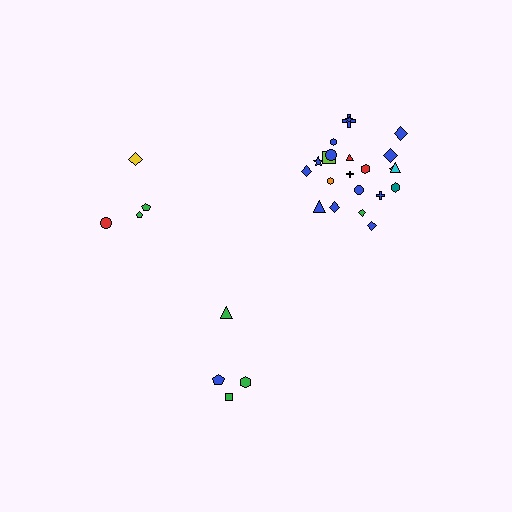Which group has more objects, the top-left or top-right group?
The top-right group.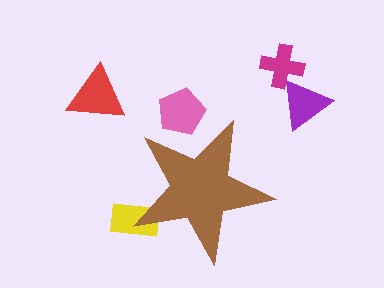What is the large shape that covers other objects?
A brown star.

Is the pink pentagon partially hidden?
Yes, the pink pentagon is partially hidden behind the brown star.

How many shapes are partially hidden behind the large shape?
2 shapes are partially hidden.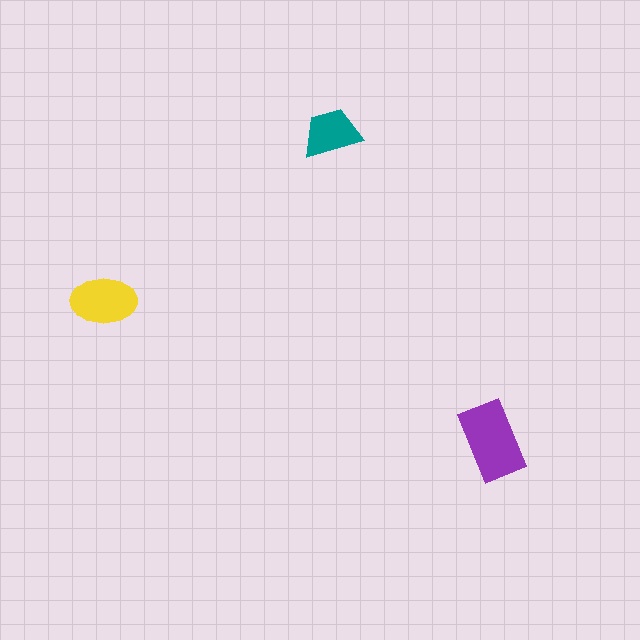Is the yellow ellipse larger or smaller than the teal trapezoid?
Larger.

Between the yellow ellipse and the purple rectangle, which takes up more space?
The purple rectangle.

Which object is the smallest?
The teal trapezoid.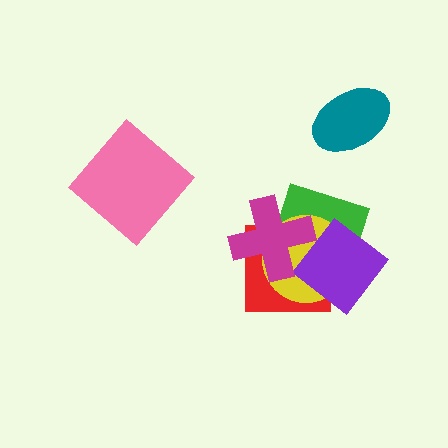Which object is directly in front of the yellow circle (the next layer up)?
The purple diamond is directly in front of the yellow circle.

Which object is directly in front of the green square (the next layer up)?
The yellow circle is directly in front of the green square.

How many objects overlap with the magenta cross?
3 objects overlap with the magenta cross.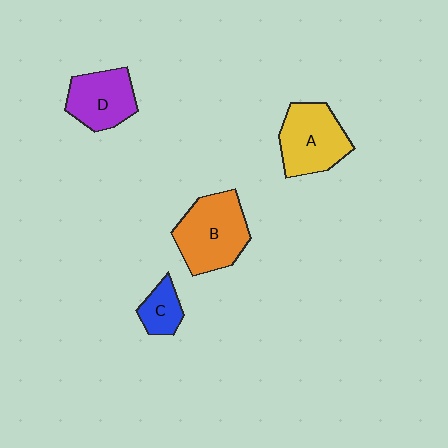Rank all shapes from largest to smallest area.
From largest to smallest: B (orange), A (yellow), D (purple), C (blue).